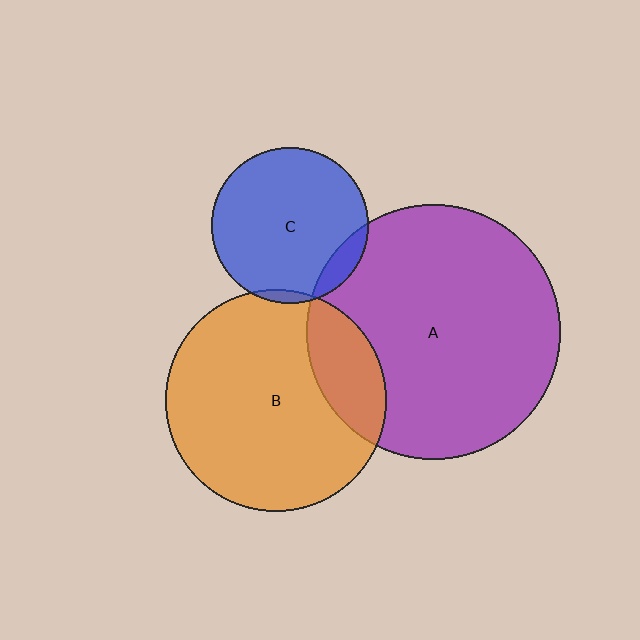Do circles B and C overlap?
Yes.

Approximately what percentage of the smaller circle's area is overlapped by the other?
Approximately 5%.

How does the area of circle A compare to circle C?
Approximately 2.7 times.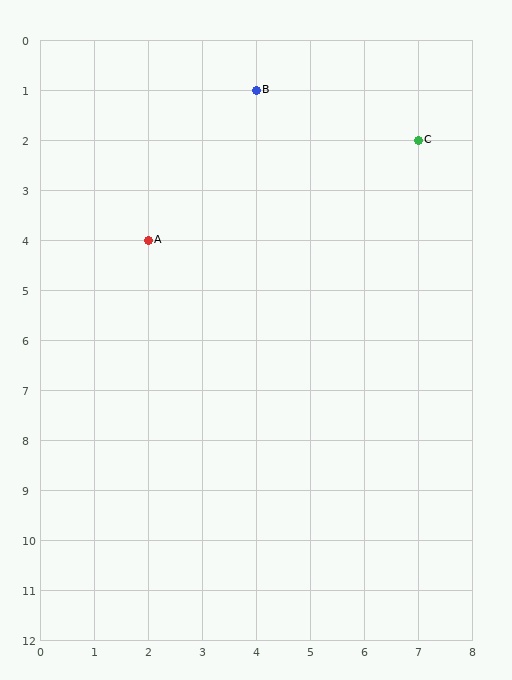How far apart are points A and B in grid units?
Points A and B are 2 columns and 3 rows apart (about 3.6 grid units diagonally).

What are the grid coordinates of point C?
Point C is at grid coordinates (7, 2).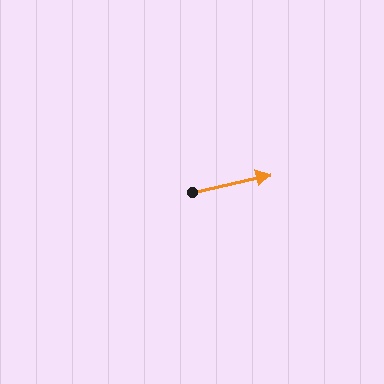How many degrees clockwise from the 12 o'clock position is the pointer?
Approximately 78 degrees.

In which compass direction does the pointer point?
East.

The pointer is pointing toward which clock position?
Roughly 3 o'clock.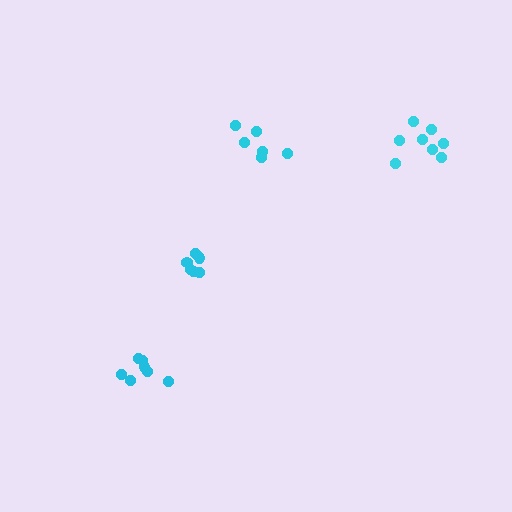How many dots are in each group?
Group 1: 6 dots, Group 2: 6 dots, Group 3: 8 dots, Group 4: 7 dots (27 total).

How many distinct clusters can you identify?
There are 4 distinct clusters.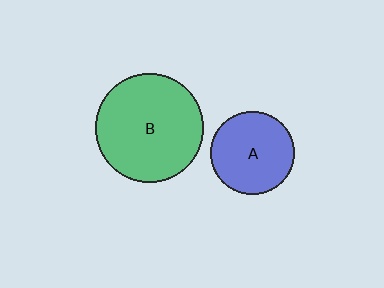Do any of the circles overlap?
No, none of the circles overlap.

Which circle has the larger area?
Circle B (green).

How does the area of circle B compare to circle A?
Approximately 1.7 times.